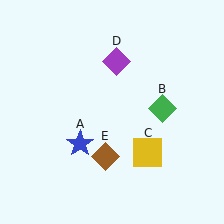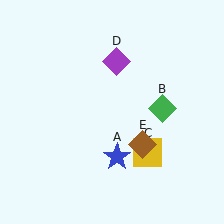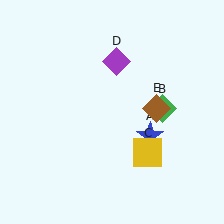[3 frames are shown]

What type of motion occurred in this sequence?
The blue star (object A), brown diamond (object E) rotated counterclockwise around the center of the scene.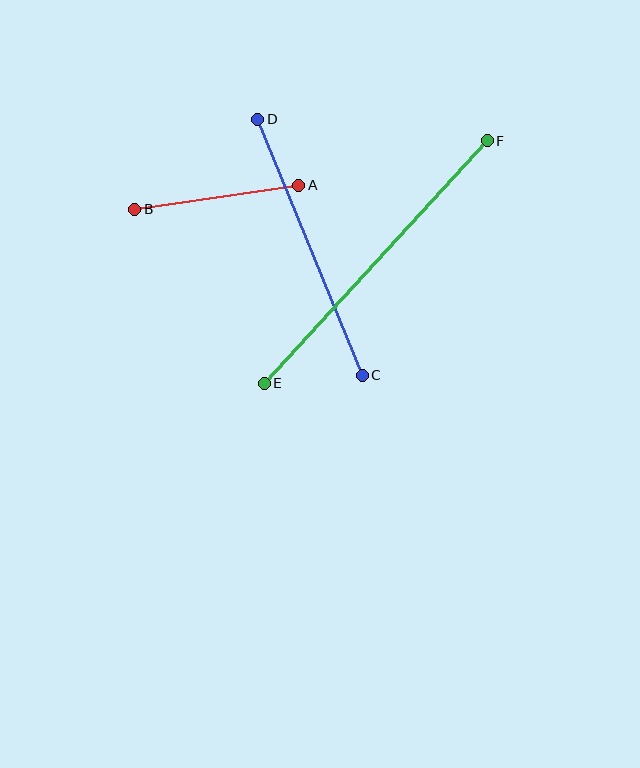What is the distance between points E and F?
The distance is approximately 329 pixels.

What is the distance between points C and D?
The distance is approximately 276 pixels.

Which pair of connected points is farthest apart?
Points E and F are farthest apart.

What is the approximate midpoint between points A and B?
The midpoint is at approximately (217, 197) pixels.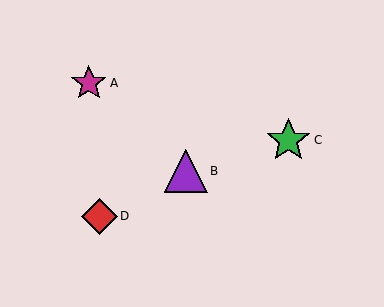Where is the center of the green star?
The center of the green star is at (288, 140).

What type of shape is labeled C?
Shape C is a green star.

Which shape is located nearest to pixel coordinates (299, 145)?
The green star (labeled C) at (288, 140) is nearest to that location.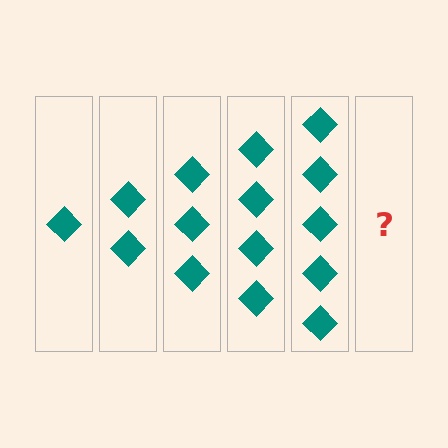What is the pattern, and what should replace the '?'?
The pattern is that each step adds one more diamond. The '?' should be 6 diamonds.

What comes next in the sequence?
The next element should be 6 diamonds.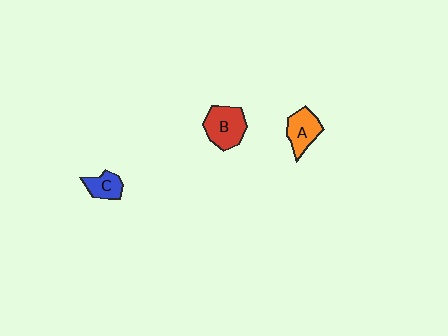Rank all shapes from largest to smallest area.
From largest to smallest: B (red), A (orange), C (blue).